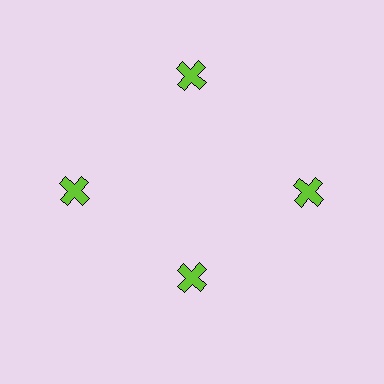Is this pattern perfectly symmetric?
No. The 4 lime crosses are arranged in a ring, but one element near the 6 o'clock position is pulled inward toward the center, breaking the 4-fold rotational symmetry.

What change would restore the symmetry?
The symmetry would be restored by moving it outward, back onto the ring so that all 4 crosses sit at equal angles and equal distance from the center.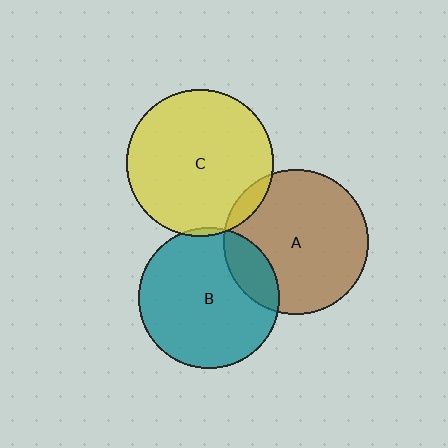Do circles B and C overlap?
Yes.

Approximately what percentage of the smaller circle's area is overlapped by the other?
Approximately 5%.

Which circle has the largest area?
Circle C (yellow).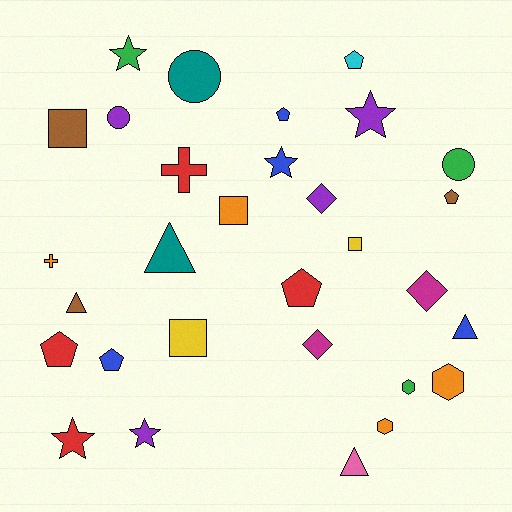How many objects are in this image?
There are 30 objects.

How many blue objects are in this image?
There are 4 blue objects.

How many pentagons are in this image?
There are 6 pentagons.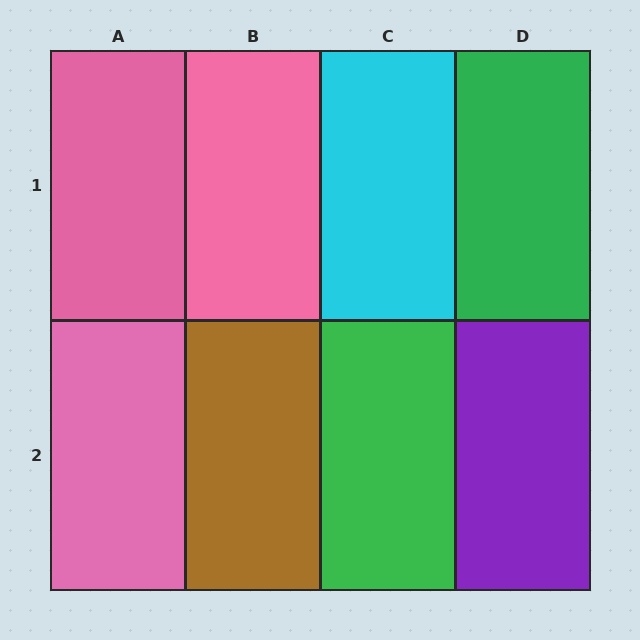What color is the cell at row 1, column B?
Pink.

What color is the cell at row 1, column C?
Cyan.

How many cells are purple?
1 cell is purple.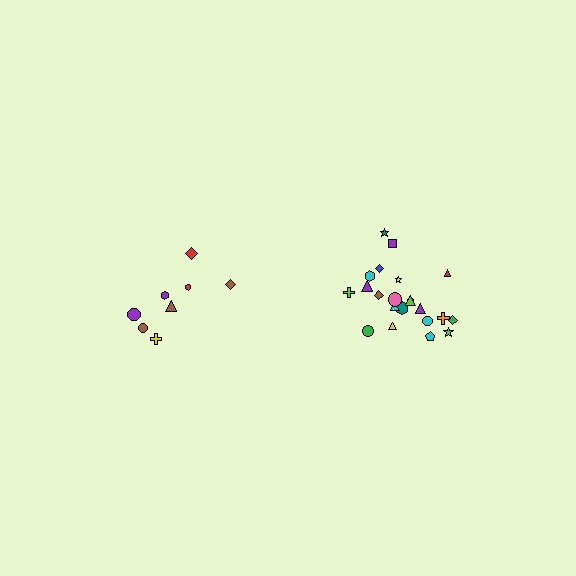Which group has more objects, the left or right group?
The right group.